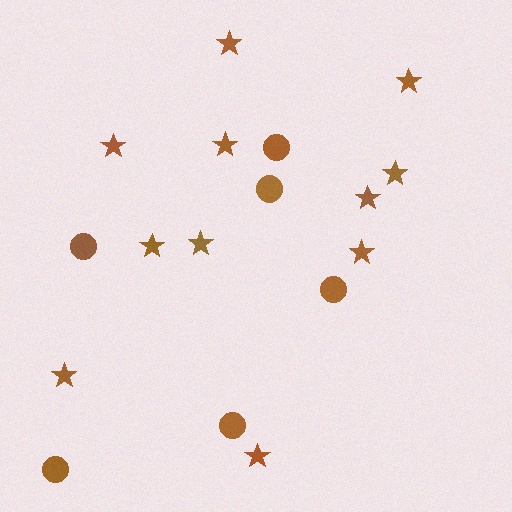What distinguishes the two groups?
There are 2 groups: one group of circles (6) and one group of stars (11).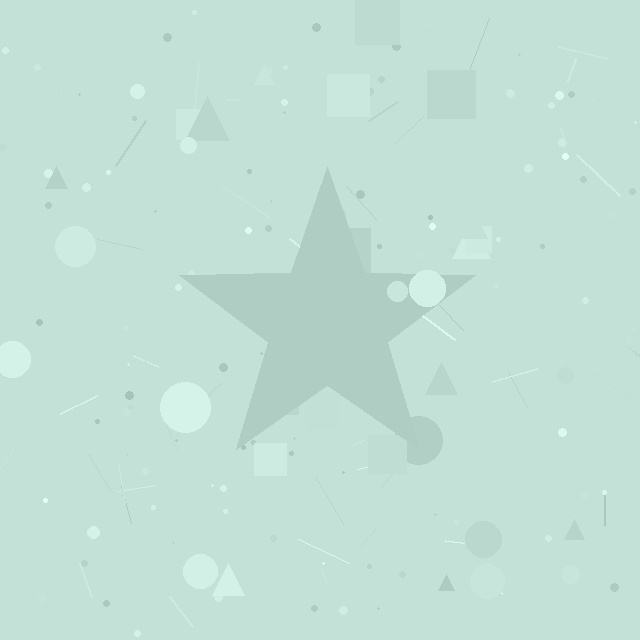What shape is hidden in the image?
A star is hidden in the image.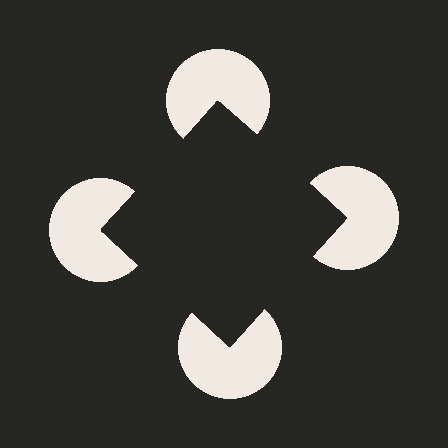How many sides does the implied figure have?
4 sides.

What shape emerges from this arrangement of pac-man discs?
An illusory square — its edges are inferred from the aligned wedge cuts in the pac-man discs, not physically drawn.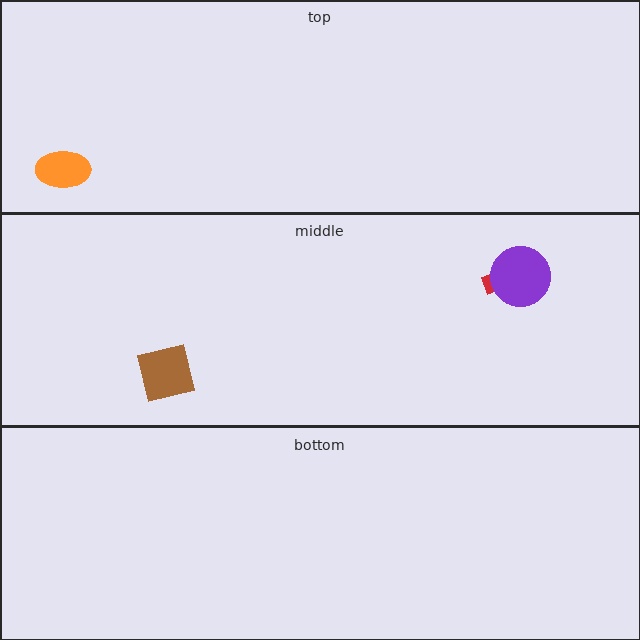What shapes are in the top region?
The orange ellipse.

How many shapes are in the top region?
1.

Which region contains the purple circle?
The middle region.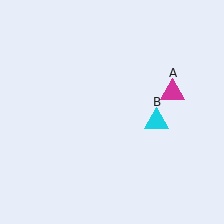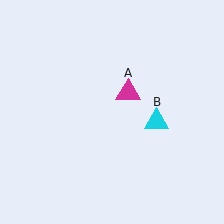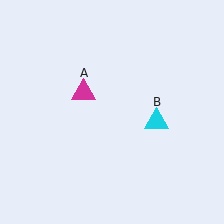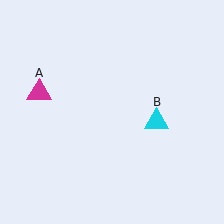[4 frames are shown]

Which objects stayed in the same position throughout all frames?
Cyan triangle (object B) remained stationary.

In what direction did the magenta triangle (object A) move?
The magenta triangle (object A) moved left.